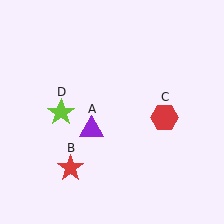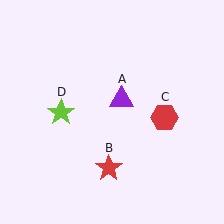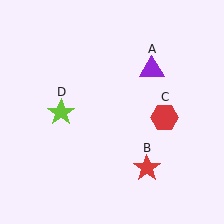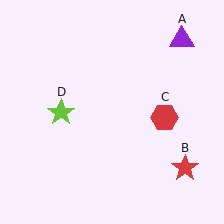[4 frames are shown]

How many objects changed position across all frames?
2 objects changed position: purple triangle (object A), red star (object B).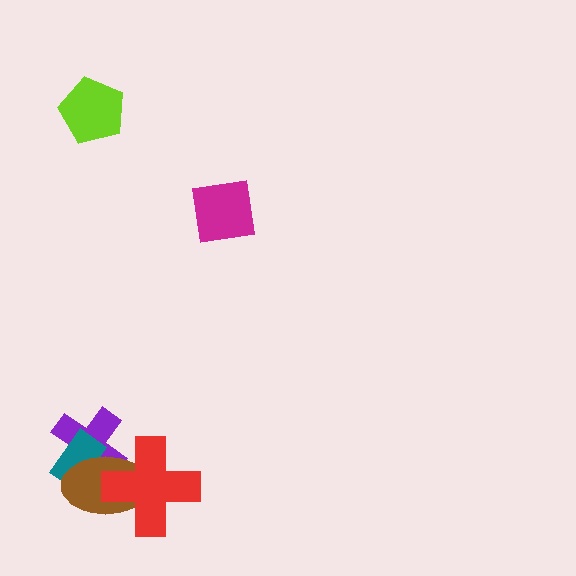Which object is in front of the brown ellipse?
The red cross is in front of the brown ellipse.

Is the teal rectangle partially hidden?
Yes, it is partially covered by another shape.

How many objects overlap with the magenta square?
0 objects overlap with the magenta square.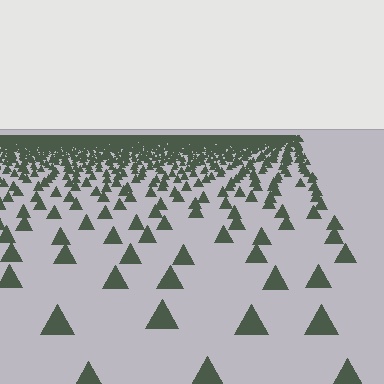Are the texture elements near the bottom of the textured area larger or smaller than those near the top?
Larger. Near the bottom, elements are closer to the viewer and appear at a bigger on-screen size.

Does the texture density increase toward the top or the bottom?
Density increases toward the top.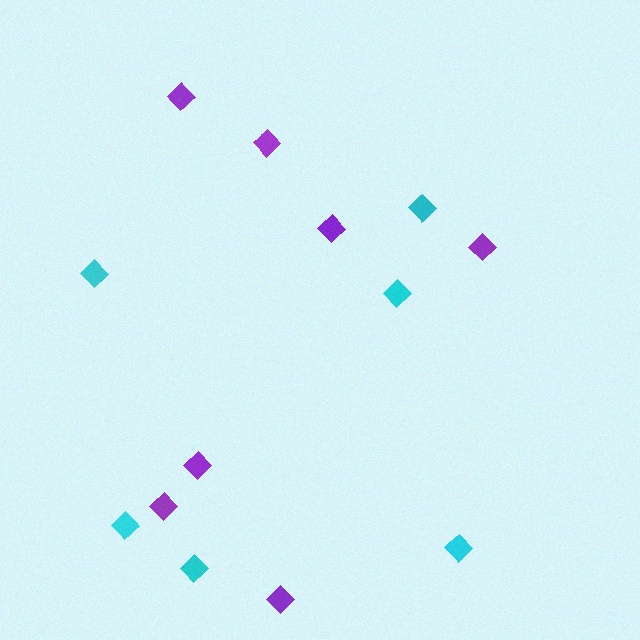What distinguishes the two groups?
There are 2 groups: one group of purple diamonds (7) and one group of cyan diamonds (6).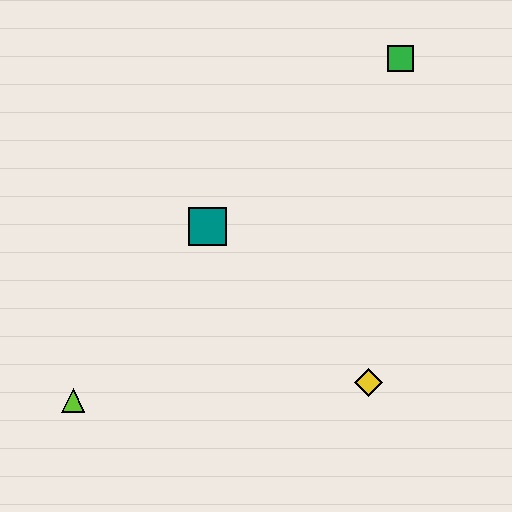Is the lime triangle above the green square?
No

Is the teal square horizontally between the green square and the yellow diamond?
No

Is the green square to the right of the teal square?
Yes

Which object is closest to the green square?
The teal square is closest to the green square.